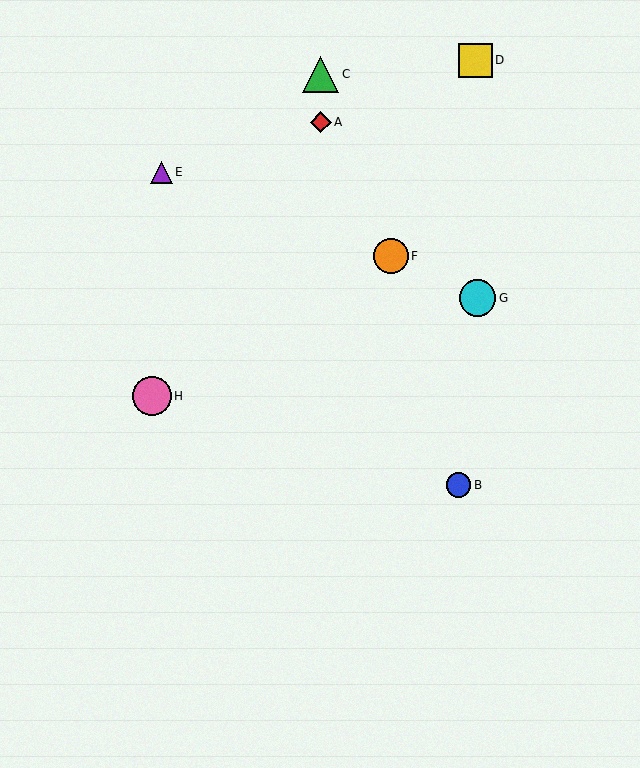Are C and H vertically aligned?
No, C is at x≈321 and H is at x≈152.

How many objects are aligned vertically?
2 objects (A, C) are aligned vertically.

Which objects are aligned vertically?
Objects A, C are aligned vertically.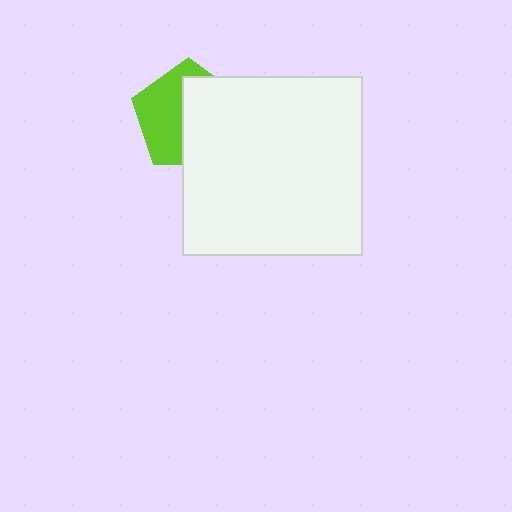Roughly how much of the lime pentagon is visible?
About half of it is visible (roughly 46%).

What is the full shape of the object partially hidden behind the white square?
The partially hidden object is a lime pentagon.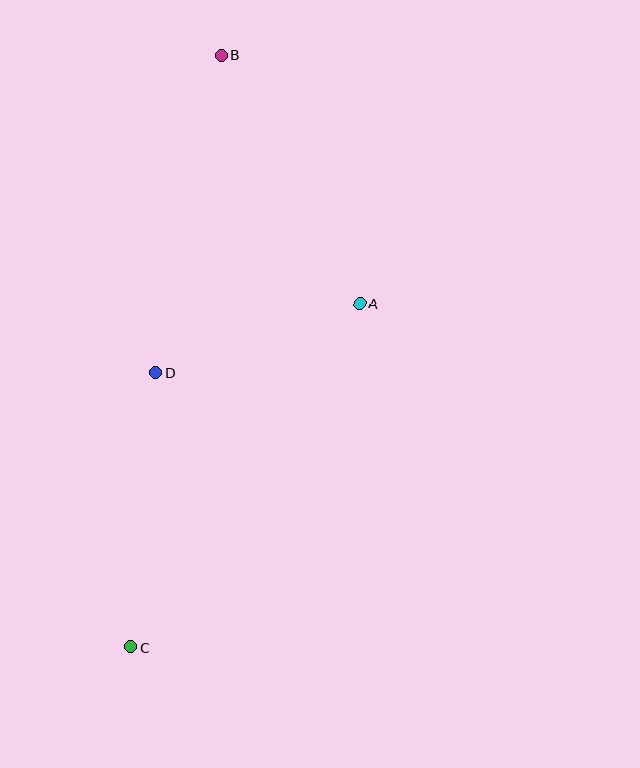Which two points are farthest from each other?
Points B and C are farthest from each other.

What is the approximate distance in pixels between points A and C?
The distance between A and C is approximately 413 pixels.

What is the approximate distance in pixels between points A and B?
The distance between A and B is approximately 284 pixels.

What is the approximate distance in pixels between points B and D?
The distance between B and D is approximately 324 pixels.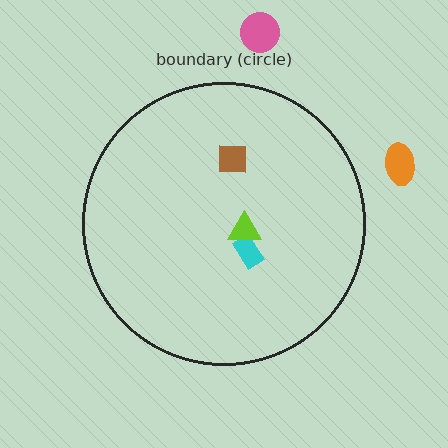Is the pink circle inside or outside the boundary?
Outside.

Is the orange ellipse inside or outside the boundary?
Outside.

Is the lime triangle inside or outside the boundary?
Inside.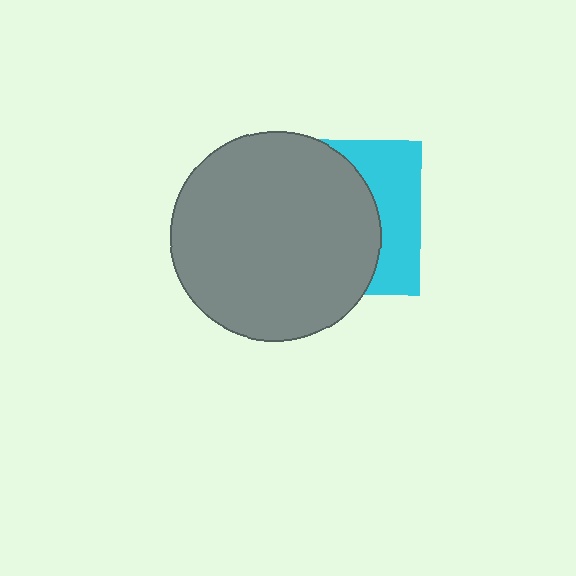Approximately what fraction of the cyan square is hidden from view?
Roughly 67% of the cyan square is hidden behind the gray circle.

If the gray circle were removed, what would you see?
You would see the complete cyan square.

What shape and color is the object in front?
The object in front is a gray circle.